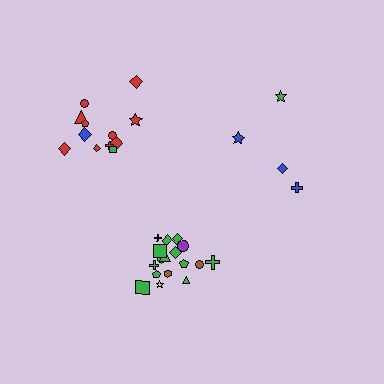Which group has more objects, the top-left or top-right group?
The top-left group.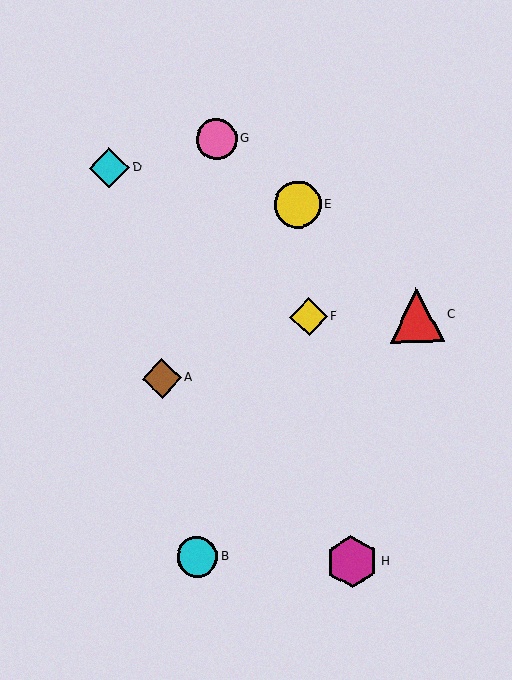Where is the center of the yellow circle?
The center of the yellow circle is at (297, 205).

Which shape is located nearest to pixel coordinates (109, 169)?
The cyan diamond (labeled D) at (109, 168) is nearest to that location.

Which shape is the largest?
The red triangle (labeled C) is the largest.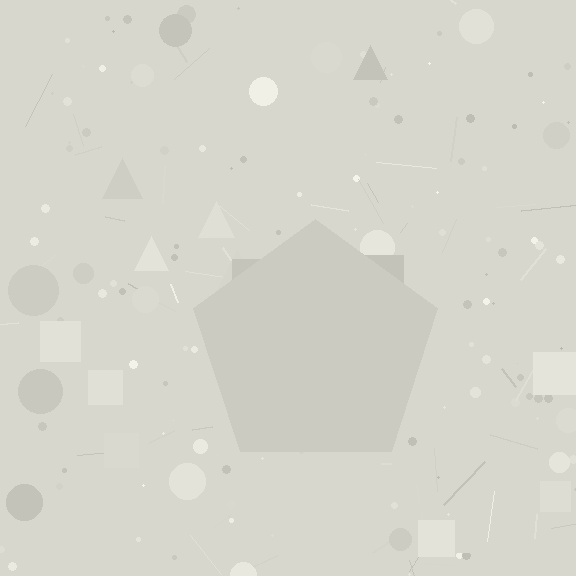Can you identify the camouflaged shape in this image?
The camouflaged shape is a pentagon.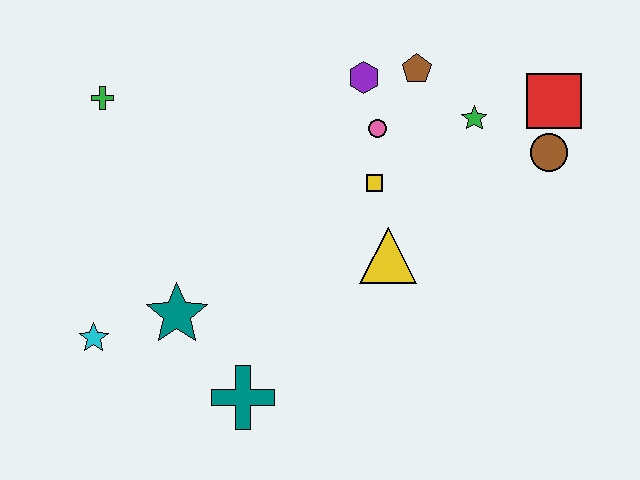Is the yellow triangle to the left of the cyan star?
No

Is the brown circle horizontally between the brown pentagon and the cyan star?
No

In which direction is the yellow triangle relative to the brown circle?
The yellow triangle is to the left of the brown circle.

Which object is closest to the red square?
The brown circle is closest to the red square.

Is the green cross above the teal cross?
Yes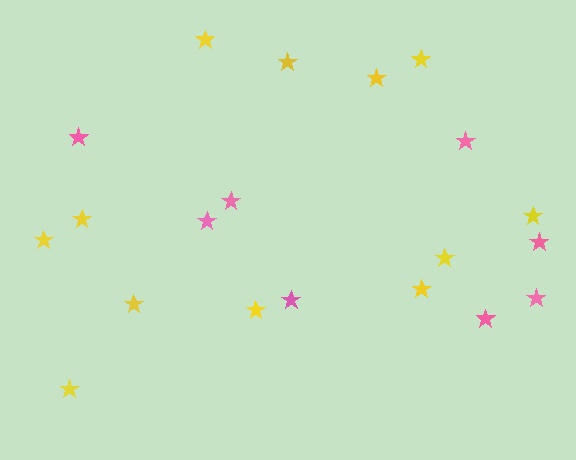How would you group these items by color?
There are 2 groups: one group of pink stars (8) and one group of yellow stars (12).